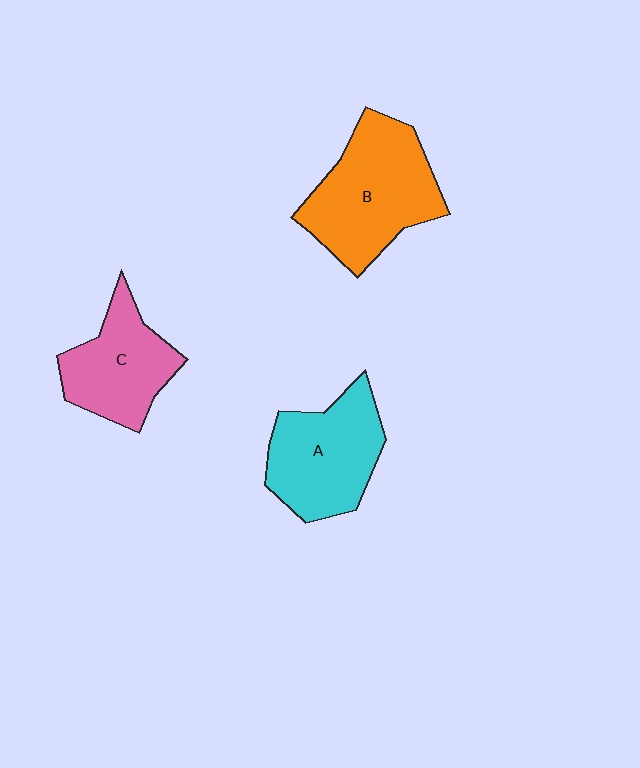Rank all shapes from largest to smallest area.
From largest to smallest: B (orange), A (cyan), C (pink).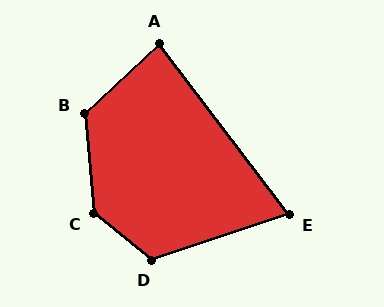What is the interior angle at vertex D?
Approximately 122 degrees (obtuse).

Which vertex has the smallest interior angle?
E, at approximately 71 degrees.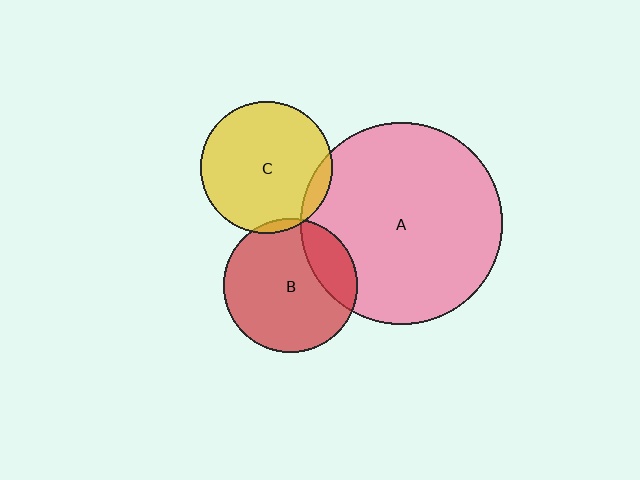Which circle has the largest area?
Circle A (pink).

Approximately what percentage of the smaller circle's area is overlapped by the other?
Approximately 10%.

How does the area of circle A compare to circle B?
Approximately 2.3 times.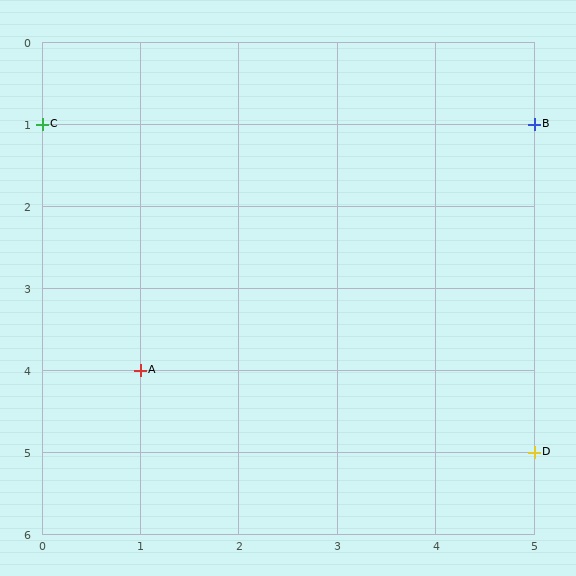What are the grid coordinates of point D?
Point D is at grid coordinates (5, 5).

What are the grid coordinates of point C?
Point C is at grid coordinates (0, 1).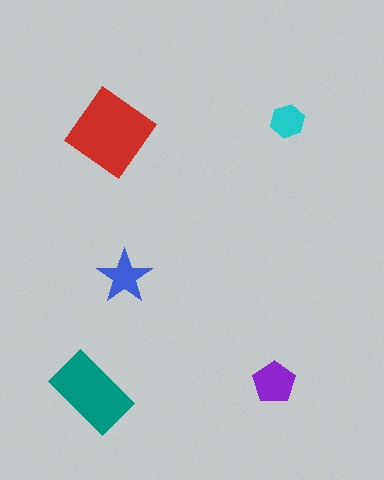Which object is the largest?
The red diamond.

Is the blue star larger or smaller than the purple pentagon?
Smaller.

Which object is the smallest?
The cyan hexagon.